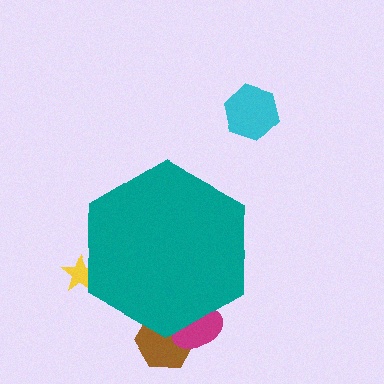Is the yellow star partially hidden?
Yes, the yellow star is partially hidden behind the teal hexagon.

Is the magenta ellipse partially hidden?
Yes, the magenta ellipse is partially hidden behind the teal hexagon.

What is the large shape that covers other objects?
A teal hexagon.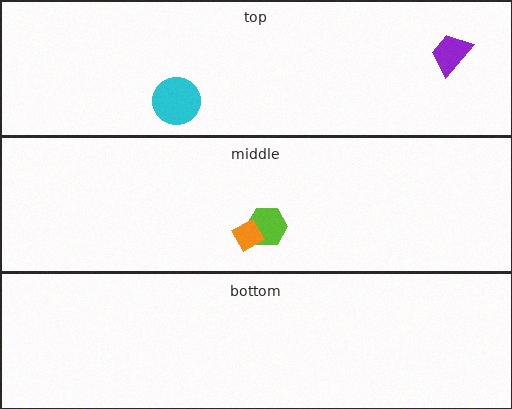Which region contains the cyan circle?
The top region.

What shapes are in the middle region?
The lime hexagon, the orange diamond.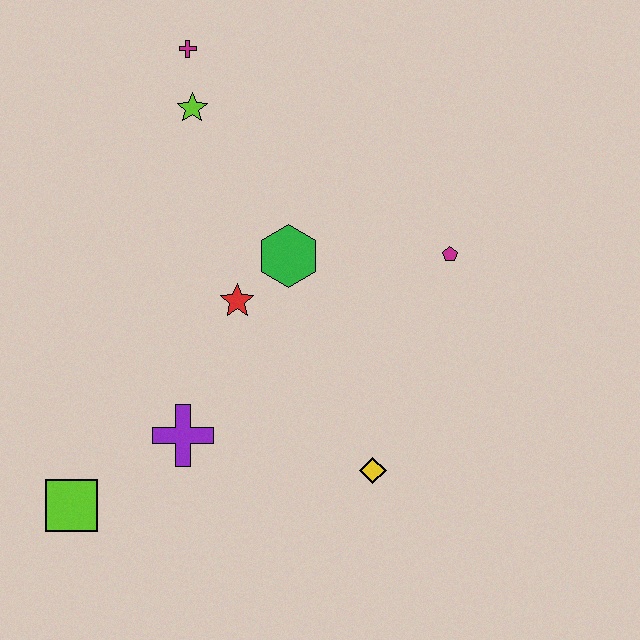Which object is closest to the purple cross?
The lime square is closest to the purple cross.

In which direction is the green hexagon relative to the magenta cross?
The green hexagon is below the magenta cross.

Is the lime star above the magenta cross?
No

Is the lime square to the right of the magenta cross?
No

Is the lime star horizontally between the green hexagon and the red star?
No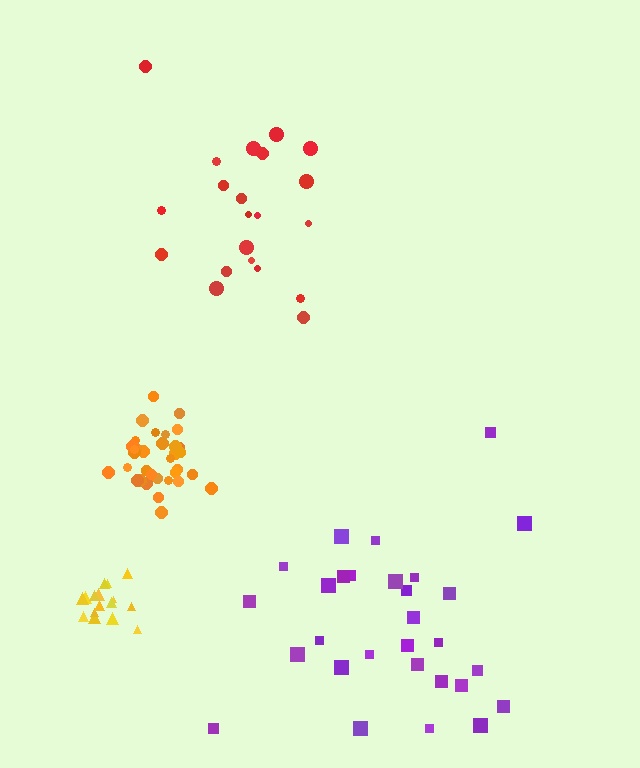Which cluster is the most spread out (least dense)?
Purple.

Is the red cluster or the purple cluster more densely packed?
Red.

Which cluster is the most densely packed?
Orange.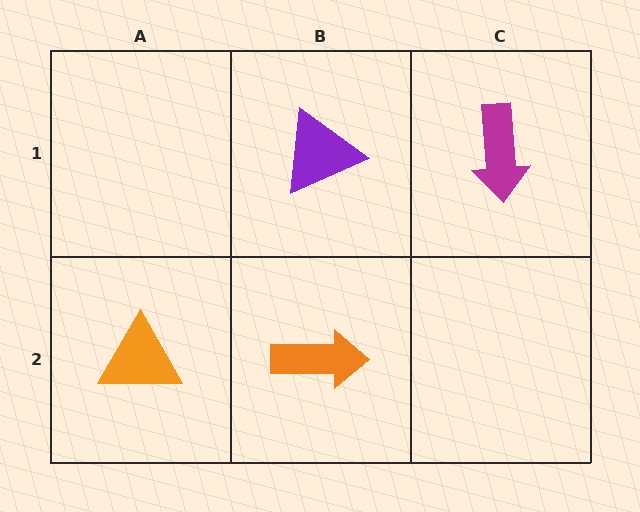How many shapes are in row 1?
2 shapes.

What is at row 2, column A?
An orange triangle.